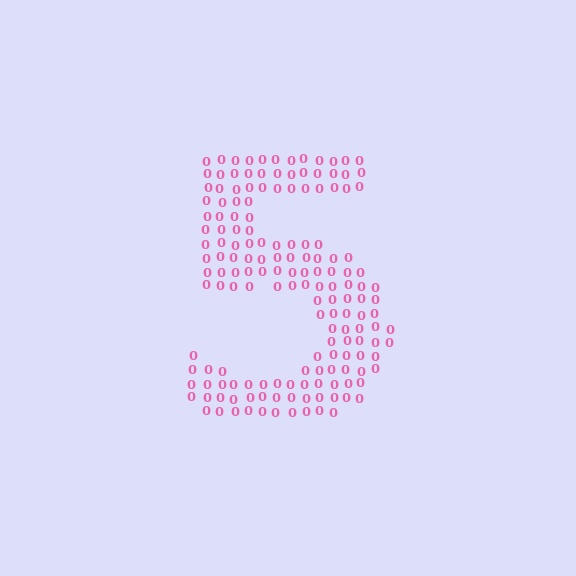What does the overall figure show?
The overall figure shows the digit 5.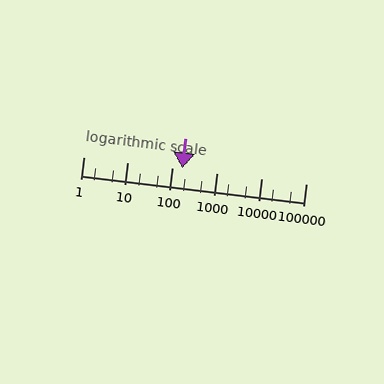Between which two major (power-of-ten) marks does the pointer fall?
The pointer is between 100 and 1000.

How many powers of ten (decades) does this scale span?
The scale spans 5 decades, from 1 to 100000.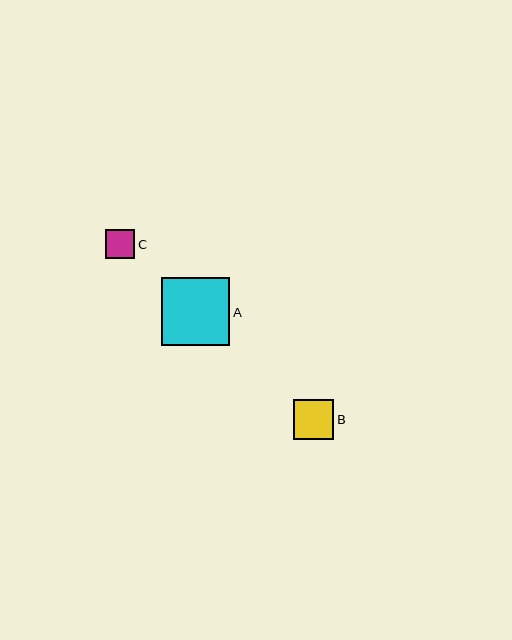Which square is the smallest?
Square C is the smallest with a size of approximately 29 pixels.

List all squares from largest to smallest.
From largest to smallest: A, B, C.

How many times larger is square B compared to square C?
Square B is approximately 1.4 times the size of square C.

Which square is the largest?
Square A is the largest with a size of approximately 68 pixels.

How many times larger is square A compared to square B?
Square A is approximately 1.7 times the size of square B.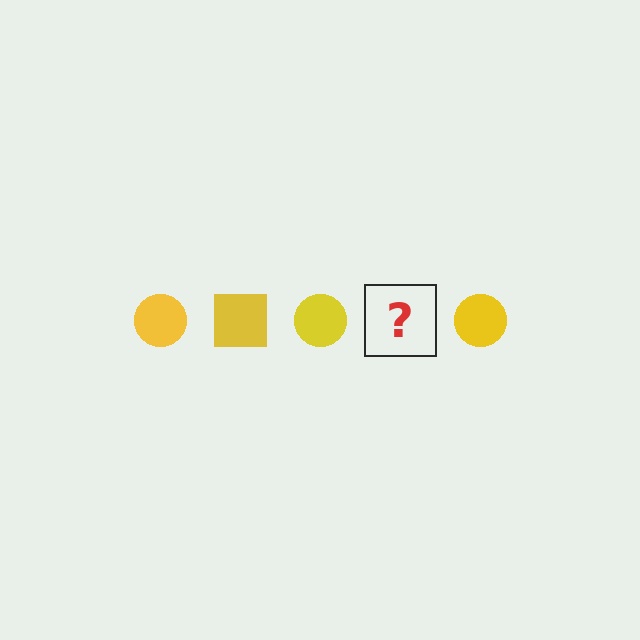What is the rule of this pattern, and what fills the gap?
The rule is that the pattern cycles through circle, square shapes in yellow. The gap should be filled with a yellow square.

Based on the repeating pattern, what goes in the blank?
The blank should be a yellow square.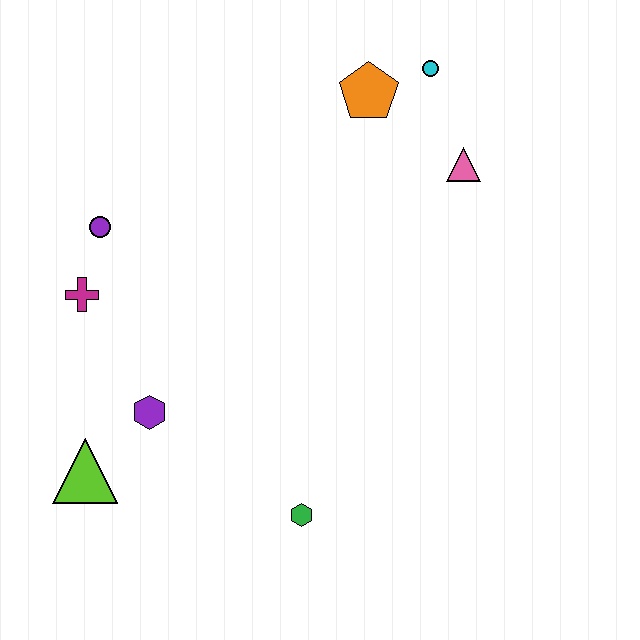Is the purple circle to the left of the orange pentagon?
Yes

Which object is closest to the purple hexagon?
The lime triangle is closest to the purple hexagon.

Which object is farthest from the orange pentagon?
The lime triangle is farthest from the orange pentagon.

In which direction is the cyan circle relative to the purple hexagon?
The cyan circle is above the purple hexagon.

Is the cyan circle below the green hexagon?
No